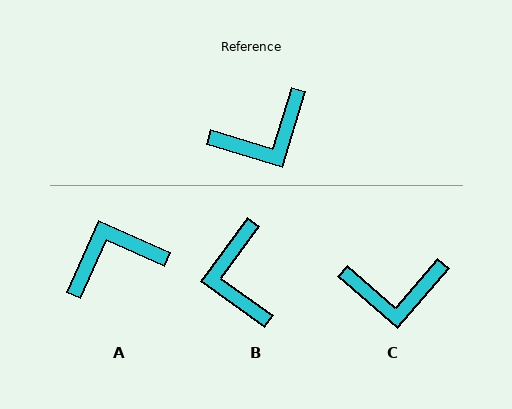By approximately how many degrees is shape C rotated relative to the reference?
Approximately 24 degrees clockwise.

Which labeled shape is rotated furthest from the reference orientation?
A, about 173 degrees away.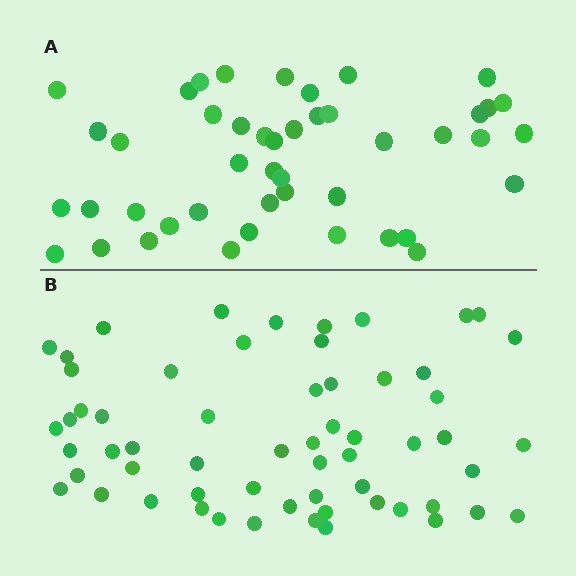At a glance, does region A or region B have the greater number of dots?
Region B (the bottom region) has more dots.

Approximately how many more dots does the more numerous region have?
Region B has approximately 15 more dots than region A.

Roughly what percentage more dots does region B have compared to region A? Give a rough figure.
About 35% more.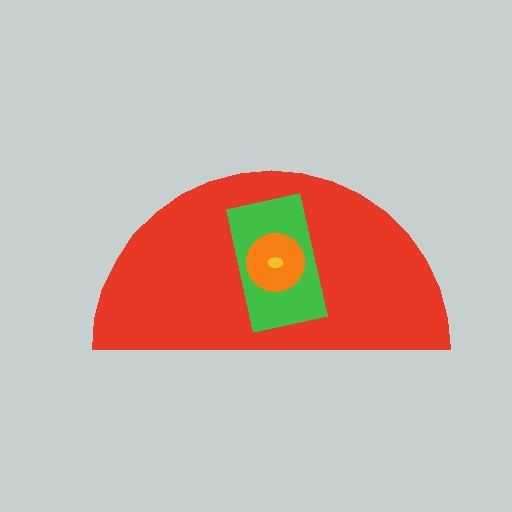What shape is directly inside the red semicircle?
The green rectangle.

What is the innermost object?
The yellow ellipse.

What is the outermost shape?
The red semicircle.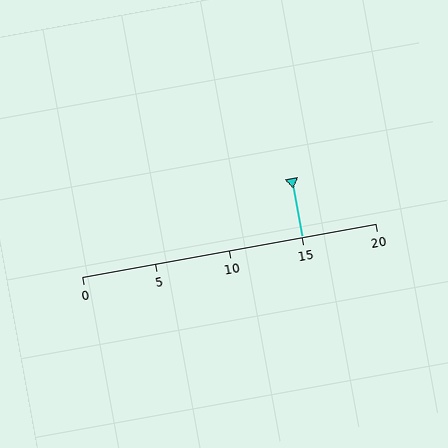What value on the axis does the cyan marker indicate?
The marker indicates approximately 15.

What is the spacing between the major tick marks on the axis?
The major ticks are spaced 5 apart.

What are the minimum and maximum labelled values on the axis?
The axis runs from 0 to 20.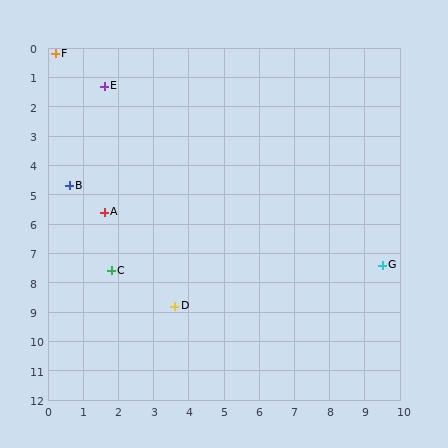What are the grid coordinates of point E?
Point E is at approximately (1.6, 1.3).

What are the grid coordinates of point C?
Point C is at approximately (1.8, 7.6).